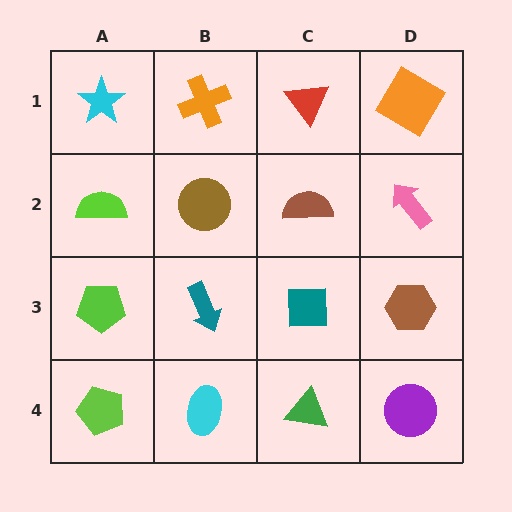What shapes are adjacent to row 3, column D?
A pink arrow (row 2, column D), a purple circle (row 4, column D), a teal square (row 3, column C).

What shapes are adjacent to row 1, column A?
A lime semicircle (row 2, column A), an orange cross (row 1, column B).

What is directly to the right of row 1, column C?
An orange diamond.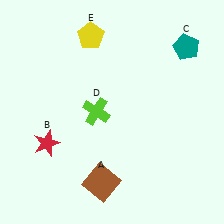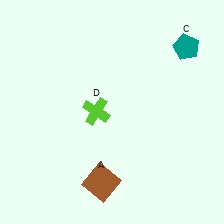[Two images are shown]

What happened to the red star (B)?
The red star (B) was removed in Image 2. It was in the bottom-left area of Image 1.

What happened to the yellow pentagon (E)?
The yellow pentagon (E) was removed in Image 2. It was in the top-left area of Image 1.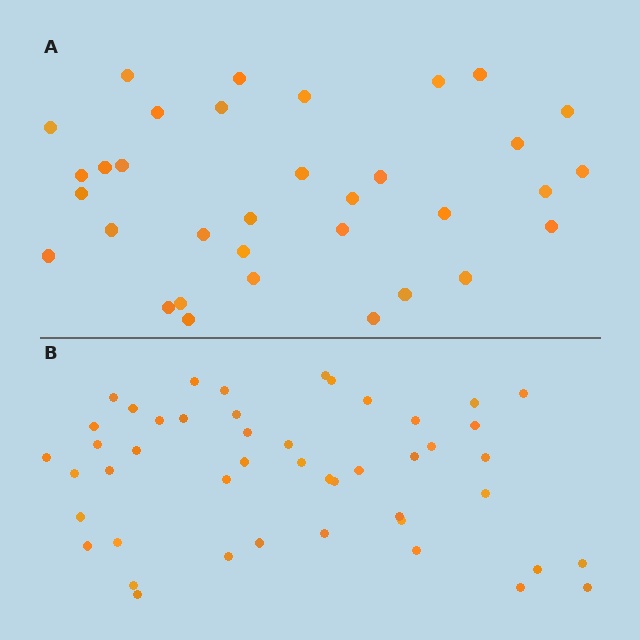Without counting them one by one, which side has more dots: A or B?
Region B (the bottom region) has more dots.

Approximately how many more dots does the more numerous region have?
Region B has approximately 15 more dots than region A.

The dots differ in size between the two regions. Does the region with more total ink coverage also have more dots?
No. Region A has more total ink coverage because its dots are larger, but region B actually contains more individual dots. Total area can be misleading — the number of items is what matters here.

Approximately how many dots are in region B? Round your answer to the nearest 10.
About 50 dots. (The exact count is 47, which rounds to 50.)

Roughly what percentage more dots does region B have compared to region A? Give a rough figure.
About 40% more.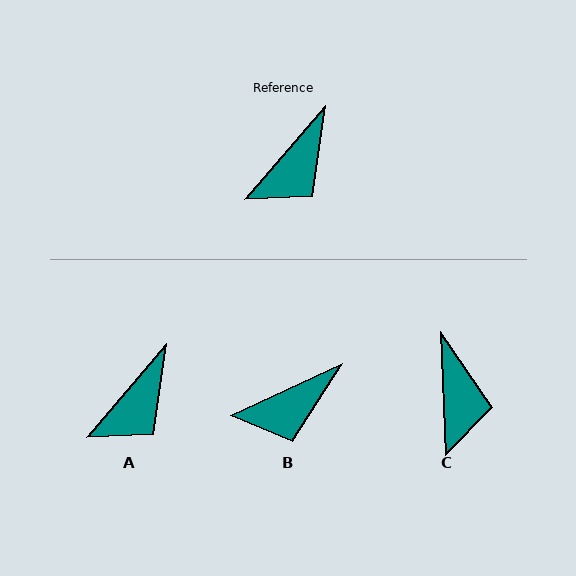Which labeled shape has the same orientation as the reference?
A.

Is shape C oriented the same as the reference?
No, it is off by about 42 degrees.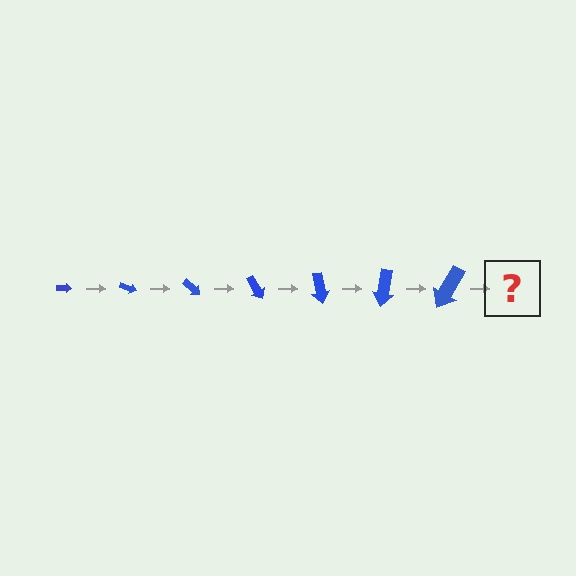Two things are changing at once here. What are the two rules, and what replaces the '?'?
The two rules are that the arrow grows larger each step and it rotates 20 degrees each step. The '?' should be an arrow, larger than the previous one and rotated 140 degrees from the start.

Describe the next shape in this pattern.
It should be an arrow, larger than the previous one and rotated 140 degrees from the start.